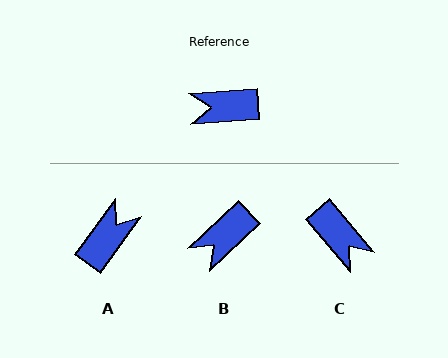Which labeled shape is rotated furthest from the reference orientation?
A, about 130 degrees away.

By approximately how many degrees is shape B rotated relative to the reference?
Approximately 39 degrees counter-clockwise.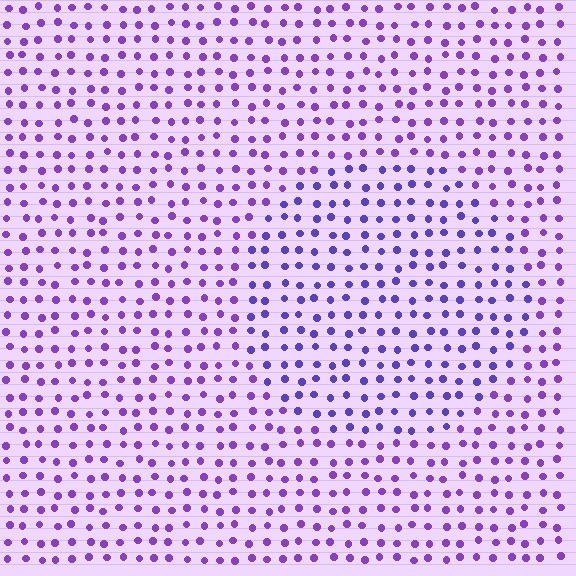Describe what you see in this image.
The image is filled with small purple elements in a uniform arrangement. A circle-shaped region is visible where the elements are tinted to a slightly different hue, forming a subtle color boundary.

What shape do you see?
I see a circle.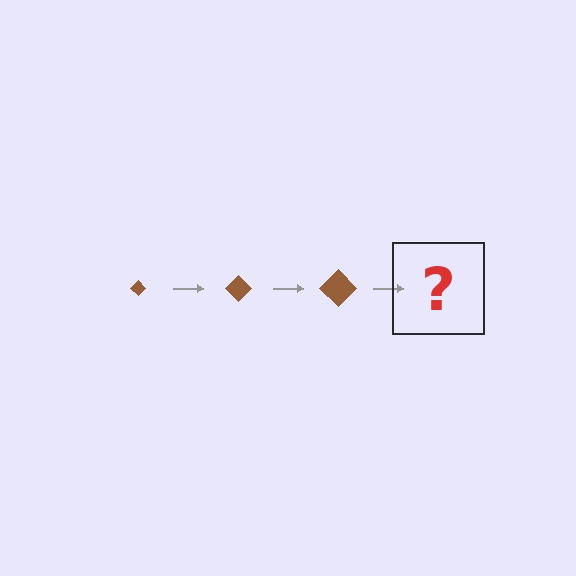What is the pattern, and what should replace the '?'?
The pattern is that the diamond gets progressively larger each step. The '?' should be a brown diamond, larger than the previous one.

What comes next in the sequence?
The next element should be a brown diamond, larger than the previous one.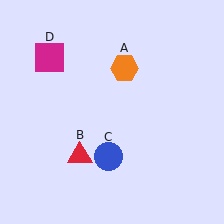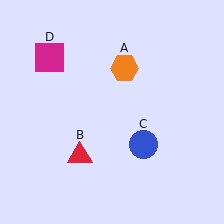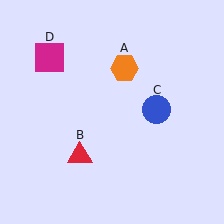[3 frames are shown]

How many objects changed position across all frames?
1 object changed position: blue circle (object C).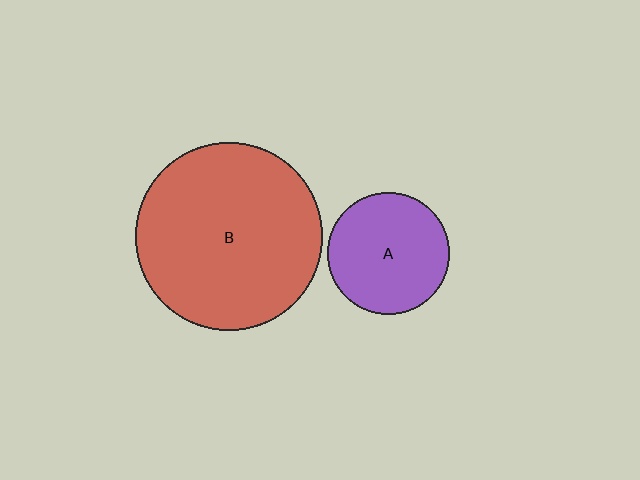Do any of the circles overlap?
No, none of the circles overlap.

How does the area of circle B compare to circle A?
Approximately 2.4 times.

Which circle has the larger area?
Circle B (red).